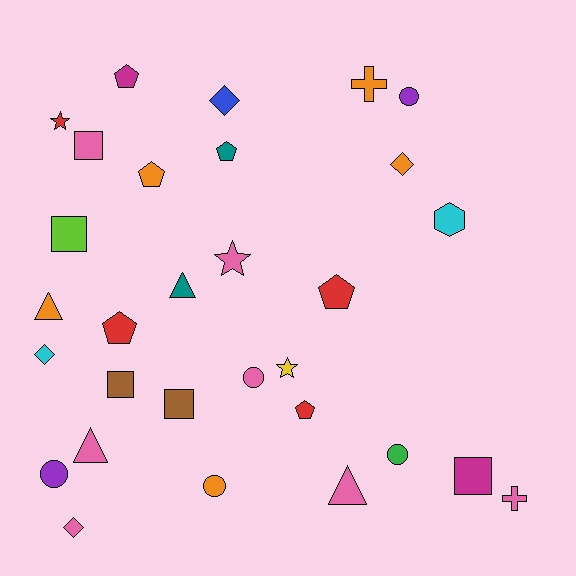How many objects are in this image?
There are 30 objects.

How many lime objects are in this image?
There is 1 lime object.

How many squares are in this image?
There are 5 squares.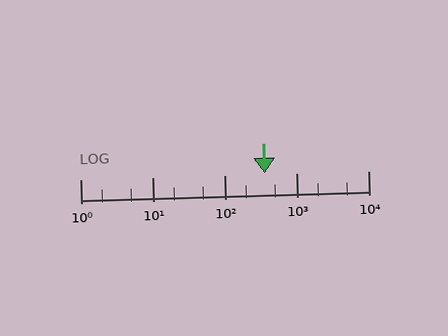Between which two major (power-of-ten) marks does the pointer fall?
The pointer is between 100 and 1000.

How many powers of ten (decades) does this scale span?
The scale spans 4 decades, from 1 to 10000.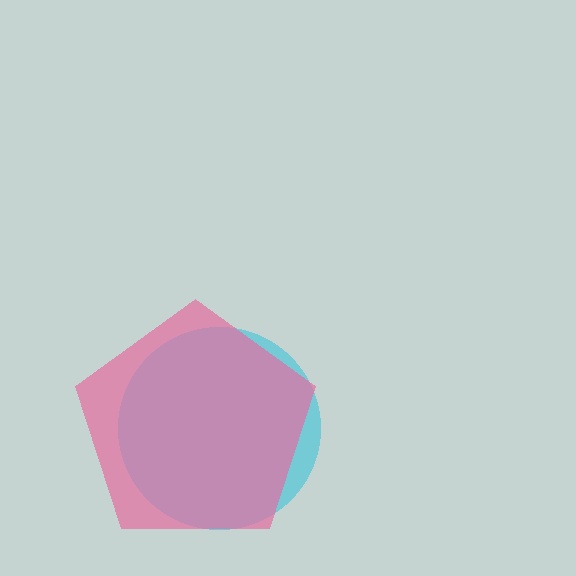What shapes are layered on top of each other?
The layered shapes are: a cyan circle, a pink pentagon.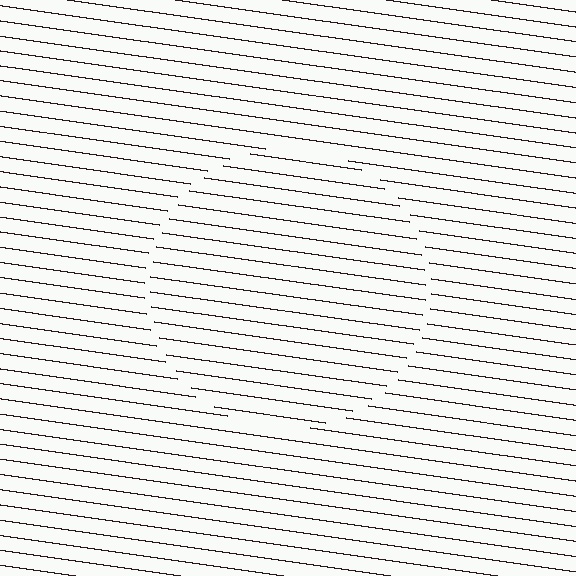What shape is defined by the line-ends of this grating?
An illusory circle. The interior of the shape contains the same grating, shifted by half a period — the contour is defined by the phase discontinuity where line-ends from the inner and outer gratings abut.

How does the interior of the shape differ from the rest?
The interior of the shape contains the same grating, shifted by half a period — the contour is defined by the phase discontinuity where line-ends from the inner and outer gratings abut.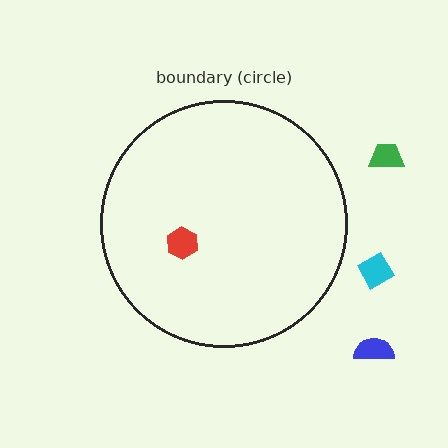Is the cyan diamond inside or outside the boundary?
Outside.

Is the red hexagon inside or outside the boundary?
Inside.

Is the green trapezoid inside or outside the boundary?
Outside.